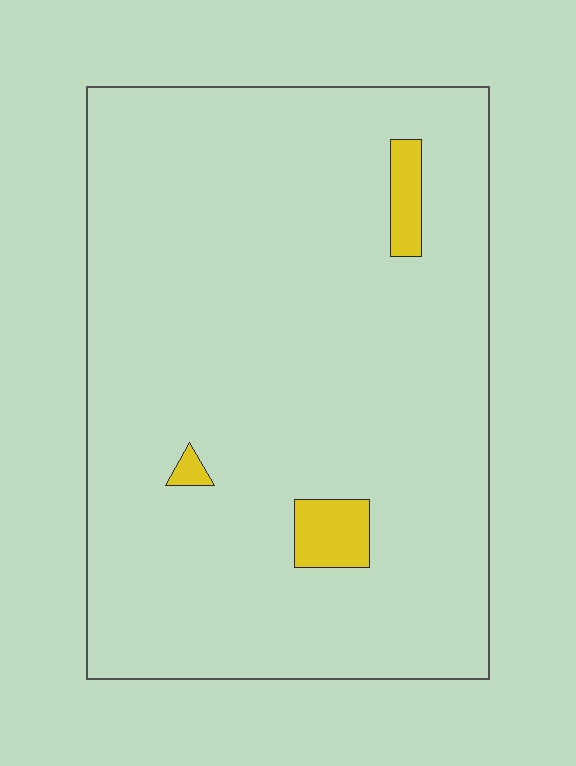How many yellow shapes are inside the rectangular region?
3.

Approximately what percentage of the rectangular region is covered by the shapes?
Approximately 5%.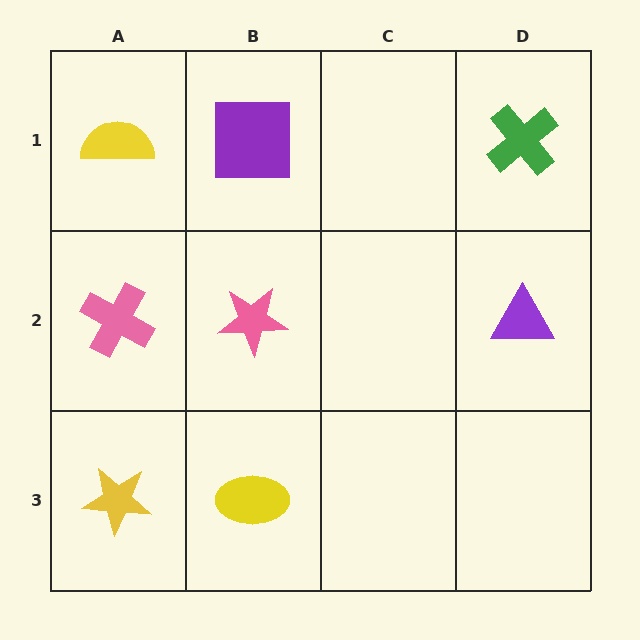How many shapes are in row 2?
3 shapes.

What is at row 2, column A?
A pink cross.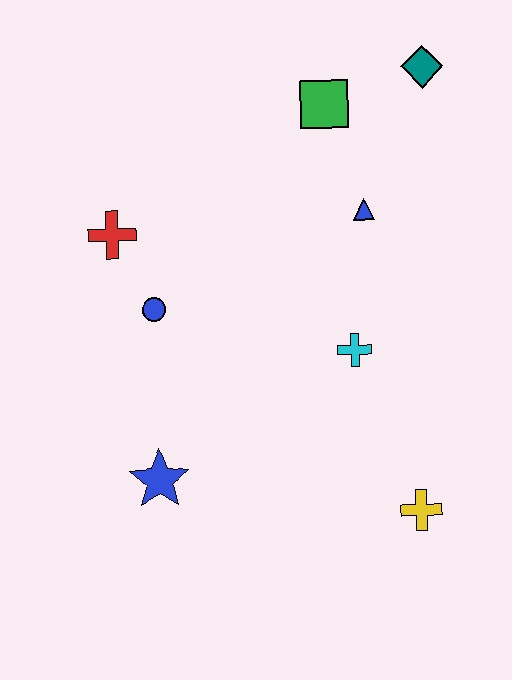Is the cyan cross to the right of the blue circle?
Yes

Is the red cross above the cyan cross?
Yes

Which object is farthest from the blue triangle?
The blue star is farthest from the blue triangle.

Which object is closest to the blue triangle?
The green square is closest to the blue triangle.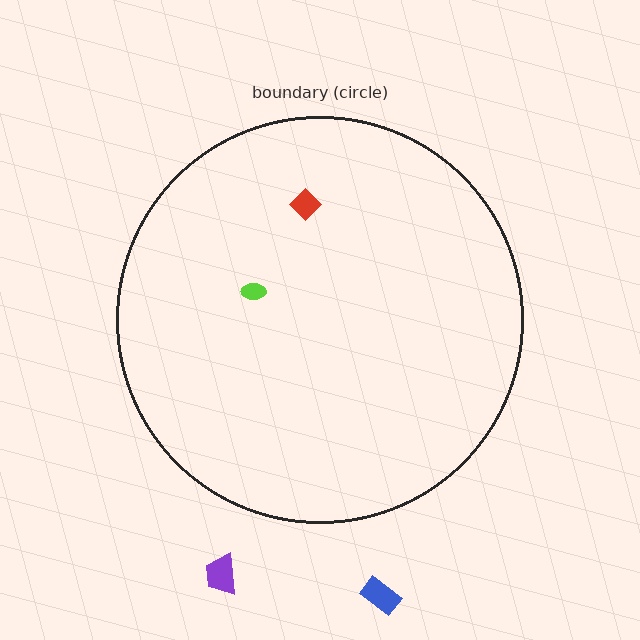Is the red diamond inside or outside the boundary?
Inside.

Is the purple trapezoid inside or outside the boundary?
Outside.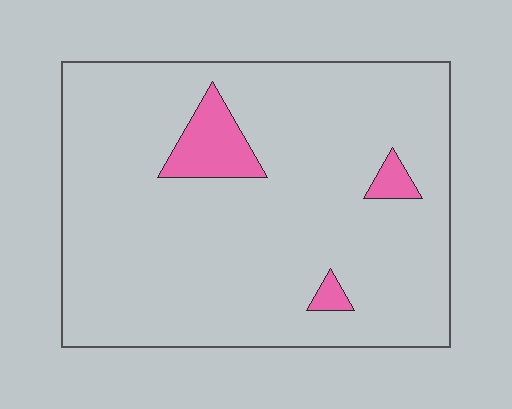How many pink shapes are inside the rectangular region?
3.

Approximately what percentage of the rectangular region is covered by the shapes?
Approximately 5%.